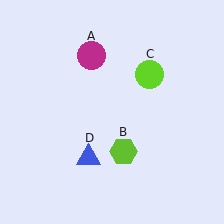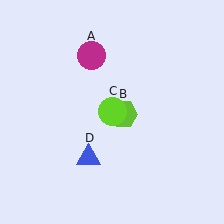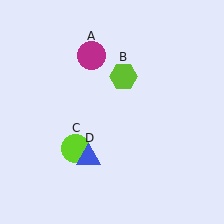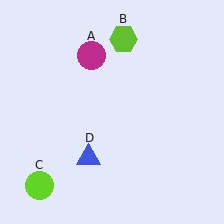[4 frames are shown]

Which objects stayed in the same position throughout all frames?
Magenta circle (object A) and blue triangle (object D) remained stationary.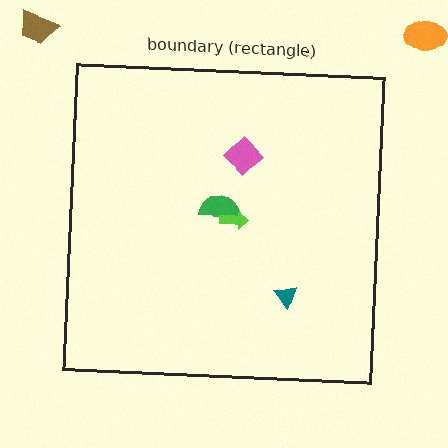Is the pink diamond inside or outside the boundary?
Inside.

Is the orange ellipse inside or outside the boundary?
Outside.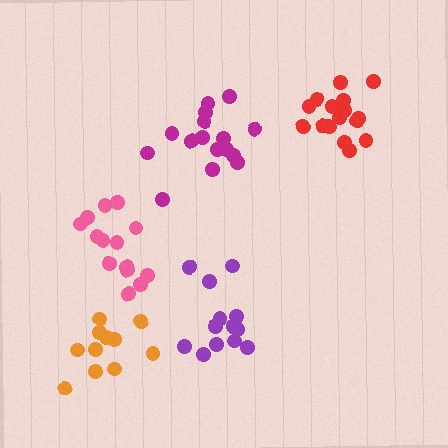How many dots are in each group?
Group 1: 14 dots, Group 2: 11 dots, Group 3: 14 dots, Group 4: 16 dots, Group 5: 16 dots (71 total).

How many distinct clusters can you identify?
There are 5 distinct clusters.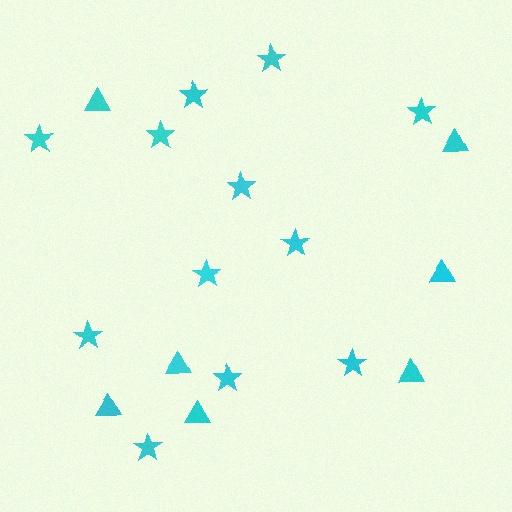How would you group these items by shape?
There are 2 groups: one group of stars (12) and one group of triangles (7).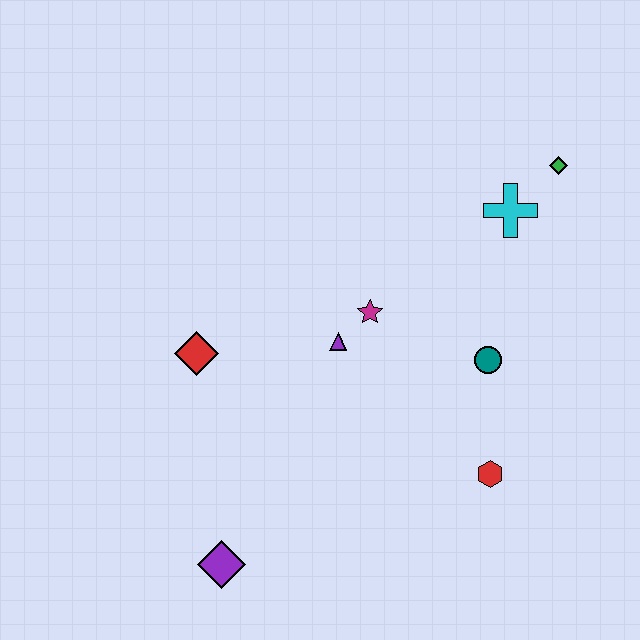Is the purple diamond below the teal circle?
Yes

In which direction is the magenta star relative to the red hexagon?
The magenta star is above the red hexagon.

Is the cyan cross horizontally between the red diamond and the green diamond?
Yes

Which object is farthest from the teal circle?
The purple diamond is farthest from the teal circle.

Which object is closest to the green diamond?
The cyan cross is closest to the green diamond.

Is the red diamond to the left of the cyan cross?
Yes